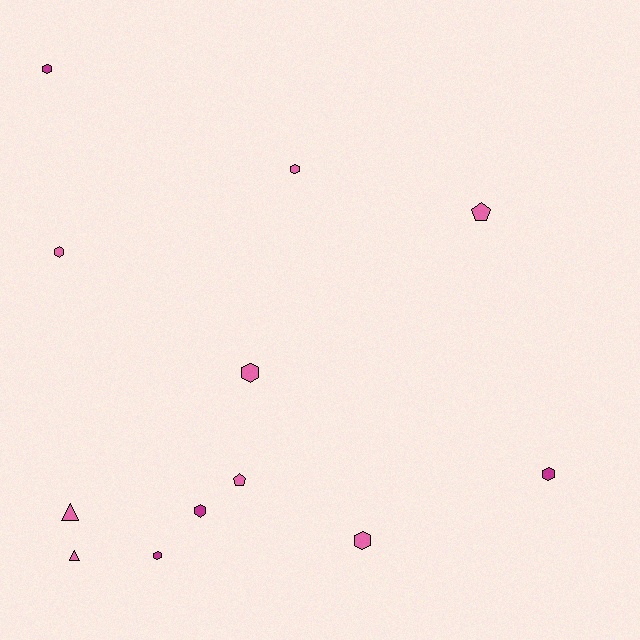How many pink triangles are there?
There are 2 pink triangles.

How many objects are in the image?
There are 12 objects.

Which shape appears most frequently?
Hexagon, with 8 objects.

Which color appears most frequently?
Pink, with 8 objects.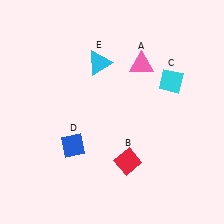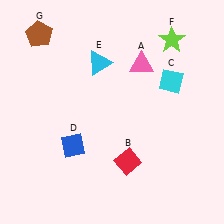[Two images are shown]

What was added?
A lime star (F), a brown pentagon (G) were added in Image 2.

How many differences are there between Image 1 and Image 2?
There are 2 differences between the two images.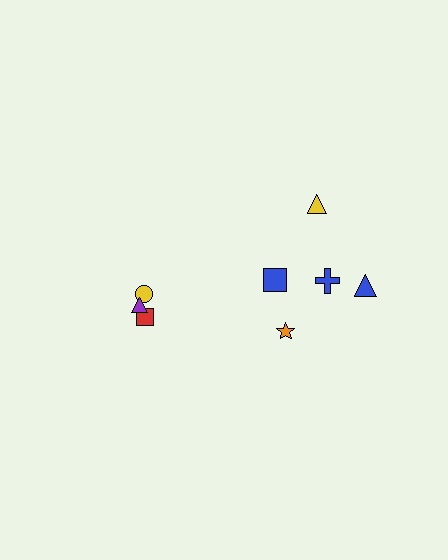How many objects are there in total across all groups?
There are 8 objects.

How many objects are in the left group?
There are 3 objects.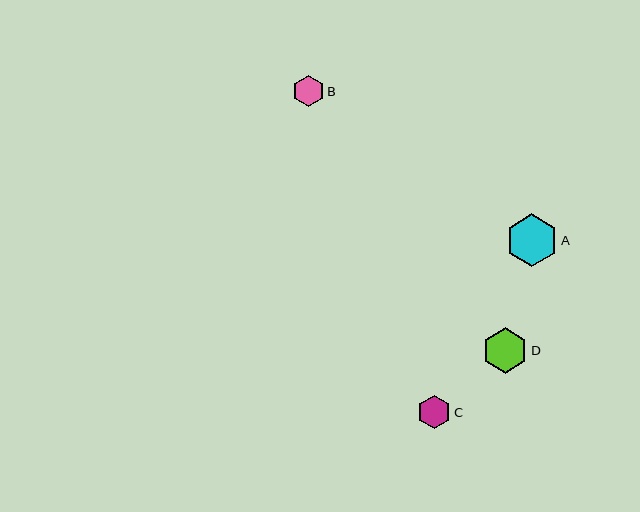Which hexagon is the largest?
Hexagon A is the largest with a size of approximately 52 pixels.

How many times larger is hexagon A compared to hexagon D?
Hexagon A is approximately 1.1 times the size of hexagon D.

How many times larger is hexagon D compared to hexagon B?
Hexagon D is approximately 1.4 times the size of hexagon B.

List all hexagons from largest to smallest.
From largest to smallest: A, D, C, B.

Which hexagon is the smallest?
Hexagon B is the smallest with a size of approximately 32 pixels.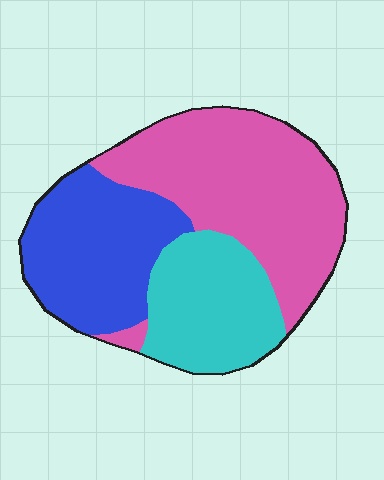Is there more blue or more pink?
Pink.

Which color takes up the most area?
Pink, at roughly 45%.